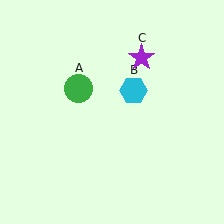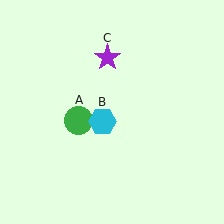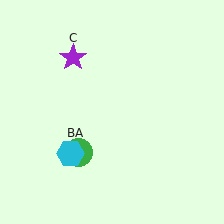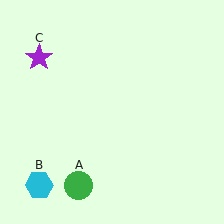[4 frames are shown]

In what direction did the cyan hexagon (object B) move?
The cyan hexagon (object B) moved down and to the left.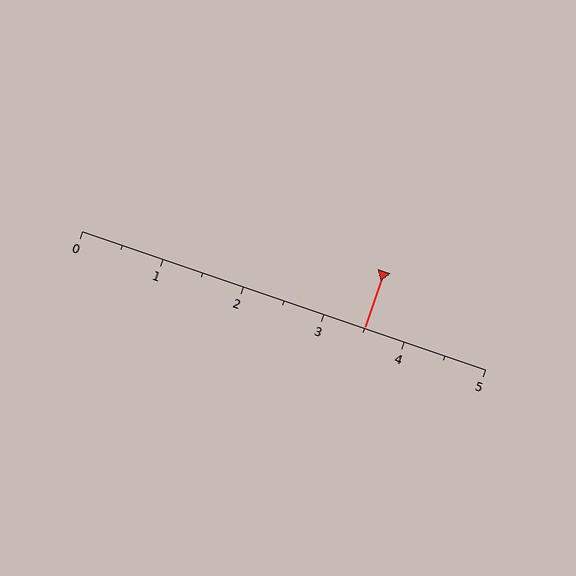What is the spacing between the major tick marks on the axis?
The major ticks are spaced 1 apart.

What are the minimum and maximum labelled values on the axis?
The axis runs from 0 to 5.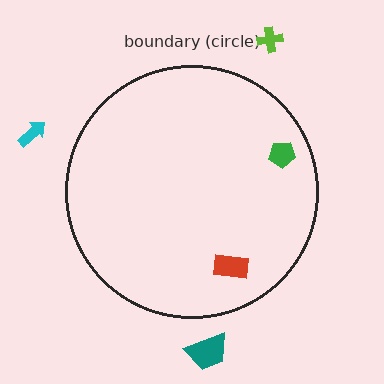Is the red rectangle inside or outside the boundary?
Inside.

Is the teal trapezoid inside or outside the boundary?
Outside.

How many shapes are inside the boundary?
2 inside, 3 outside.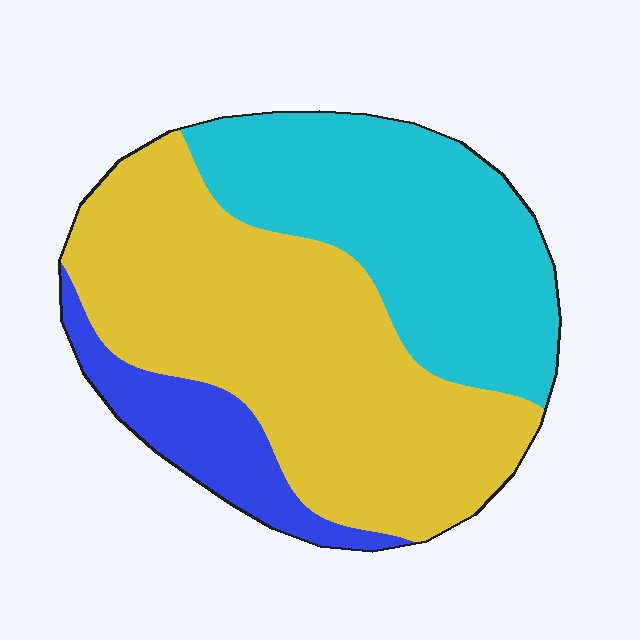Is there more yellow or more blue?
Yellow.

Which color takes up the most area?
Yellow, at roughly 50%.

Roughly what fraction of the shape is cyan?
Cyan covers roughly 35% of the shape.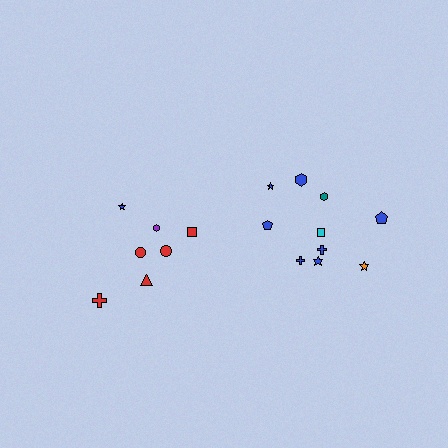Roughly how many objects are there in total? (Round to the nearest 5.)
Roughly 15 objects in total.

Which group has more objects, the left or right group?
The right group.